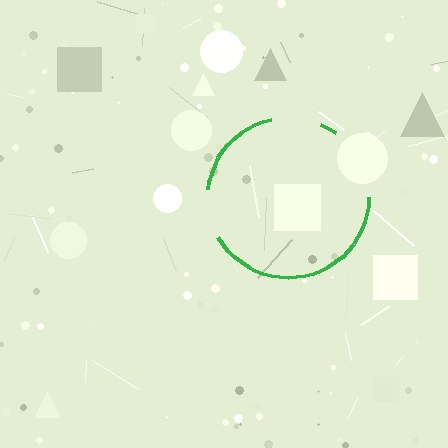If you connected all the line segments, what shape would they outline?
They would outline a circle.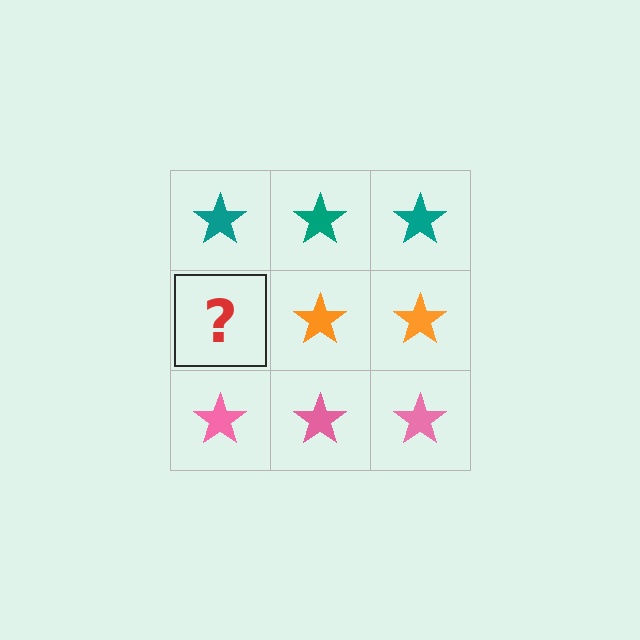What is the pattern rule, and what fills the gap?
The rule is that each row has a consistent color. The gap should be filled with an orange star.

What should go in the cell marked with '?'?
The missing cell should contain an orange star.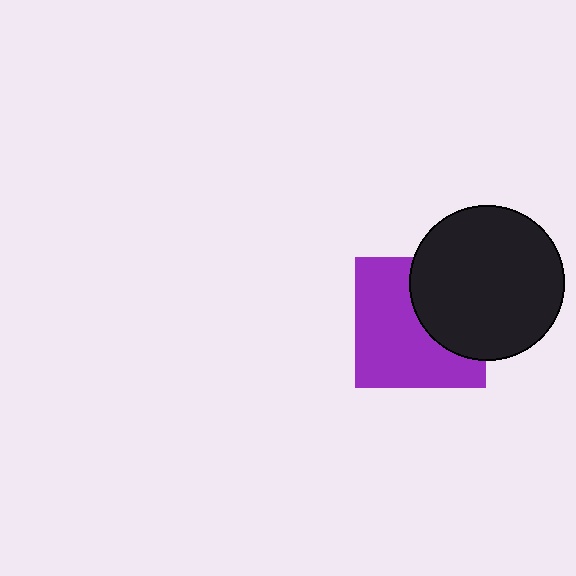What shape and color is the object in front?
The object in front is a black circle.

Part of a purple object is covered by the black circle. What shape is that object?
It is a square.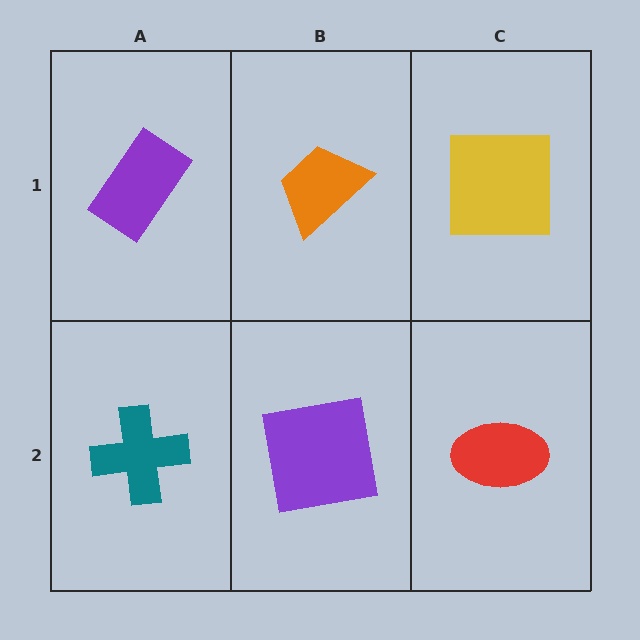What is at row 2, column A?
A teal cross.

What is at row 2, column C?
A red ellipse.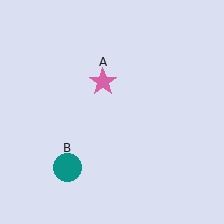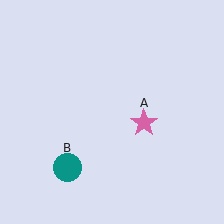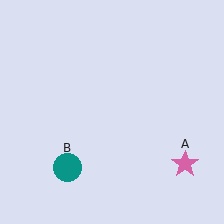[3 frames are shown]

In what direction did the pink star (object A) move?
The pink star (object A) moved down and to the right.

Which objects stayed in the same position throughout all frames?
Teal circle (object B) remained stationary.